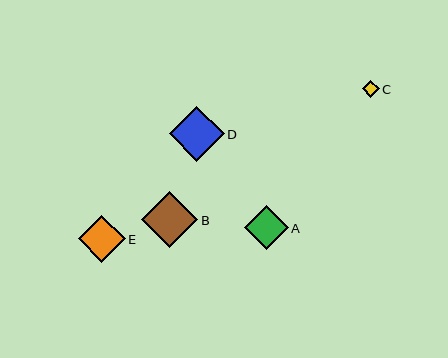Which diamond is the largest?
Diamond B is the largest with a size of approximately 56 pixels.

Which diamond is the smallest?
Diamond C is the smallest with a size of approximately 17 pixels.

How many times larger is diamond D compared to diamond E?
Diamond D is approximately 1.2 times the size of diamond E.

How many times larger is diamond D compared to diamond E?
Diamond D is approximately 1.2 times the size of diamond E.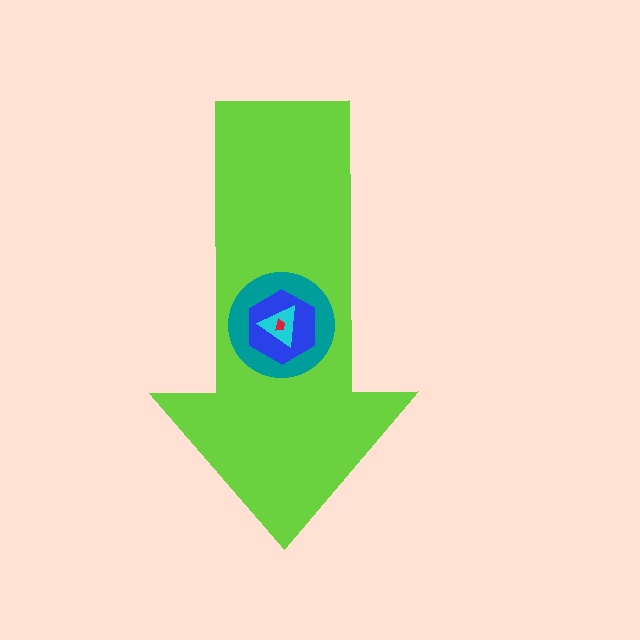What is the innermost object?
The red trapezoid.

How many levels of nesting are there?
5.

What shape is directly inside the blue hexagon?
The cyan triangle.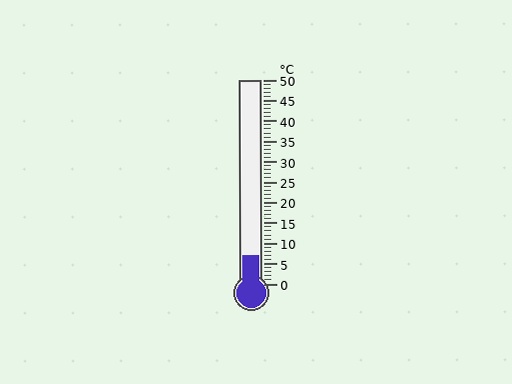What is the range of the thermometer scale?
The thermometer scale ranges from 0°C to 50°C.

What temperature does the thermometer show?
The thermometer shows approximately 7°C.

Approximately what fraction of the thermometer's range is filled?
The thermometer is filled to approximately 15% of its range.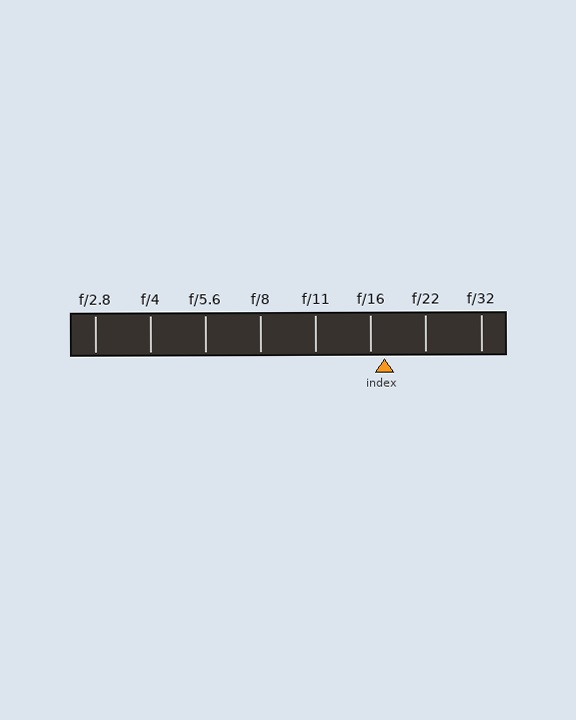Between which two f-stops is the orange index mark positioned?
The index mark is between f/16 and f/22.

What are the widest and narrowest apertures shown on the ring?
The widest aperture shown is f/2.8 and the narrowest is f/32.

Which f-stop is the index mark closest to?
The index mark is closest to f/16.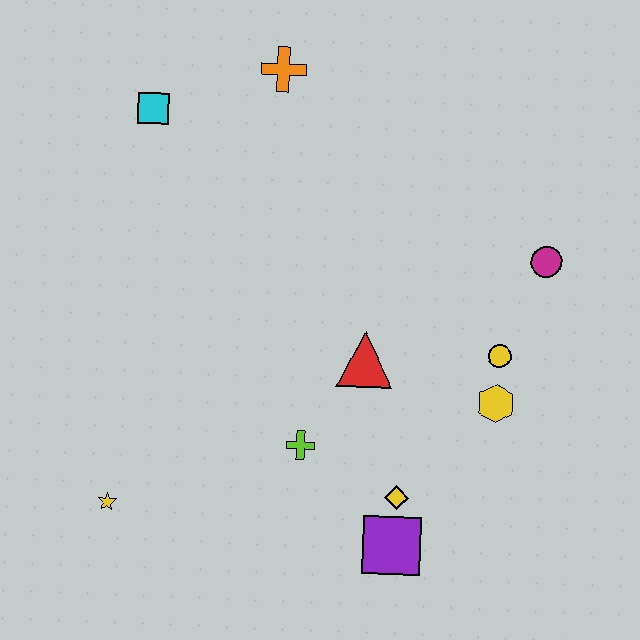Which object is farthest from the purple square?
The cyan square is farthest from the purple square.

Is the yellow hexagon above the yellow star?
Yes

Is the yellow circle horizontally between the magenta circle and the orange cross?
Yes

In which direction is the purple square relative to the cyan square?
The purple square is below the cyan square.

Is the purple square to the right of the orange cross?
Yes